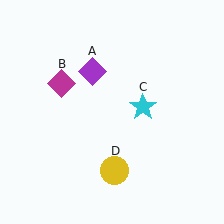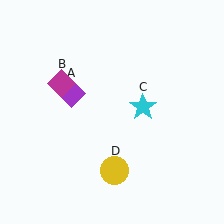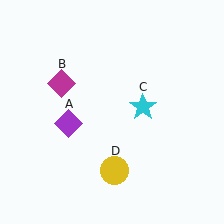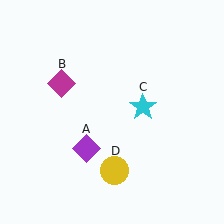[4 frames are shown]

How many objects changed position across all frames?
1 object changed position: purple diamond (object A).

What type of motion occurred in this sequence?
The purple diamond (object A) rotated counterclockwise around the center of the scene.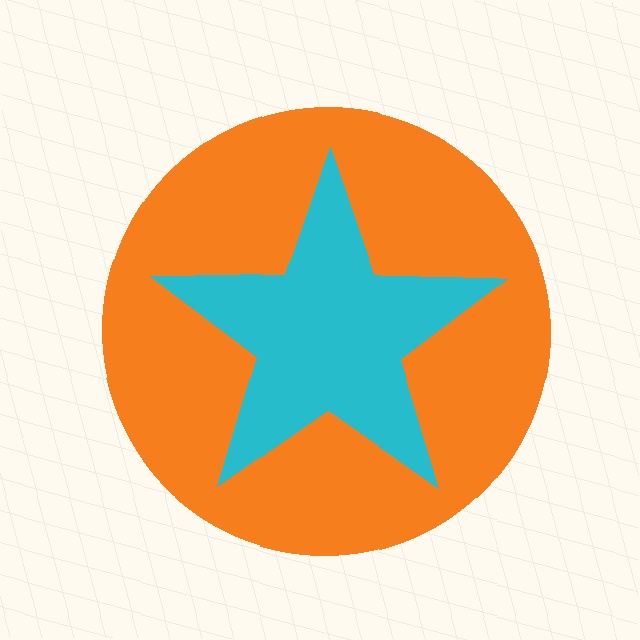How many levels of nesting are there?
2.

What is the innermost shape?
The cyan star.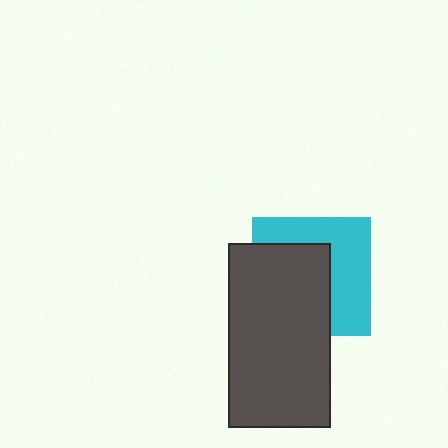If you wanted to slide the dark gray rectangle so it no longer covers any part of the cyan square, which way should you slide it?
Slide it toward the lower-left — that is the most direct way to separate the two shapes.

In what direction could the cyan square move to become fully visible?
The cyan square could move toward the upper-right. That would shift it out from behind the dark gray rectangle entirely.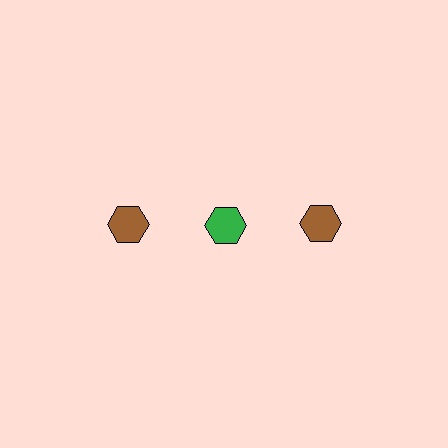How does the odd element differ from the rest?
It has a different color: green instead of brown.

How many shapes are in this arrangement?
There are 3 shapes arranged in a grid pattern.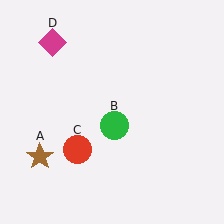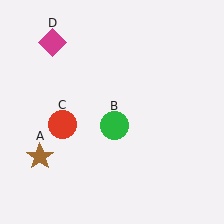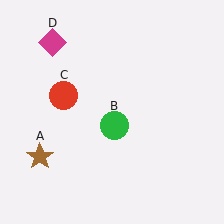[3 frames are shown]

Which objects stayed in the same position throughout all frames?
Brown star (object A) and green circle (object B) and magenta diamond (object D) remained stationary.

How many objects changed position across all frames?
1 object changed position: red circle (object C).